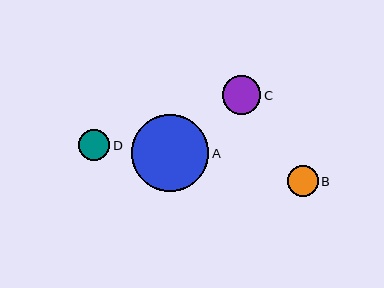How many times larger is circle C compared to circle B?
Circle C is approximately 1.2 times the size of circle B.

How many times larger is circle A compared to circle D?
Circle A is approximately 2.5 times the size of circle D.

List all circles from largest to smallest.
From largest to smallest: A, C, D, B.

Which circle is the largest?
Circle A is the largest with a size of approximately 77 pixels.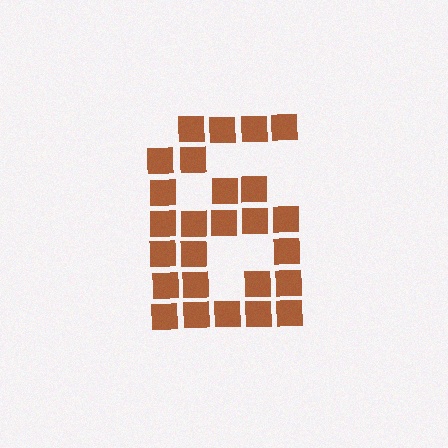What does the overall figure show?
The overall figure shows the digit 6.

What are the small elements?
The small elements are squares.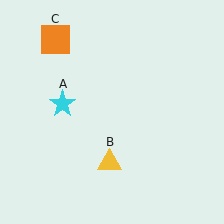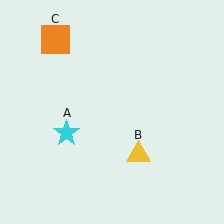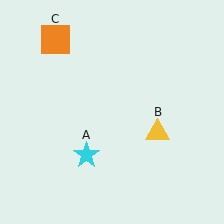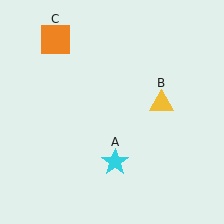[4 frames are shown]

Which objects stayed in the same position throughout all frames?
Orange square (object C) remained stationary.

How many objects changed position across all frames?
2 objects changed position: cyan star (object A), yellow triangle (object B).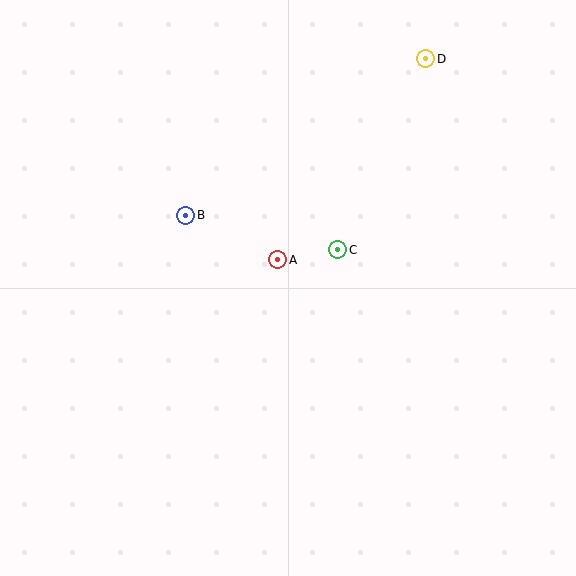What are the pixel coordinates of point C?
Point C is at (338, 250).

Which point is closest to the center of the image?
Point A at (278, 260) is closest to the center.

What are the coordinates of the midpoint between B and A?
The midpoint between B and A is at (232, 238).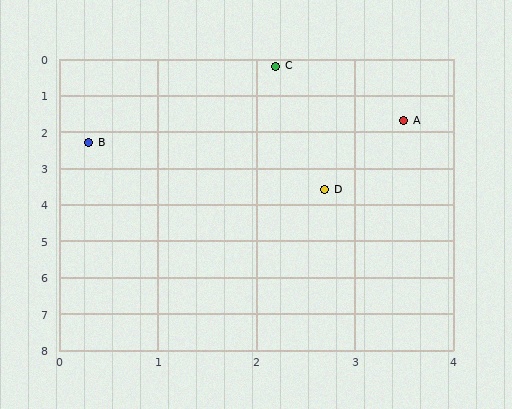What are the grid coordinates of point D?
Point D is at approximately (2.7, 3.6).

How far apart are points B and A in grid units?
Points B and A are about 3.3 grid units apart.